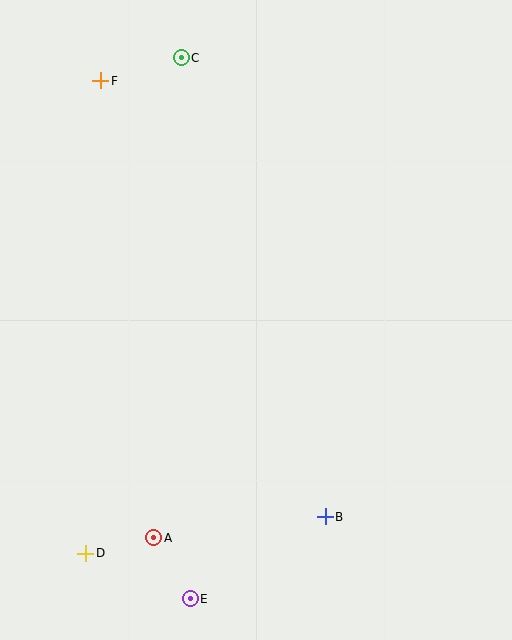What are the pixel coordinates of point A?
Point A is at (154, 538).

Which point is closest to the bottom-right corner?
Point B is closest to the bottom-right corner.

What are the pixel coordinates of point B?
Point B is at (325, 517).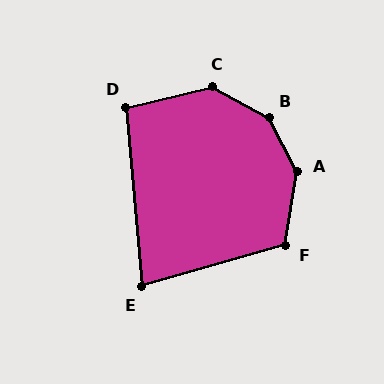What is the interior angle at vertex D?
Approximately 98 degrees (obtuse).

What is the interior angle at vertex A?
Approximately 143 degrees (obtuse).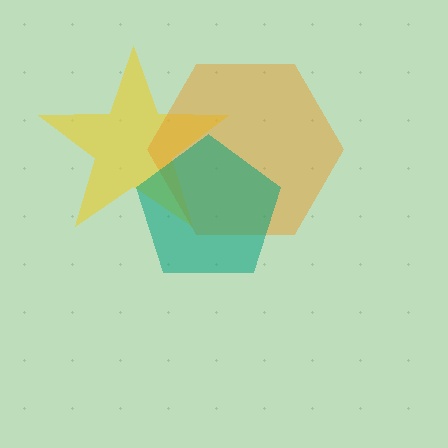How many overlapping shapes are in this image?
There are 3 overlapping shapes in the image.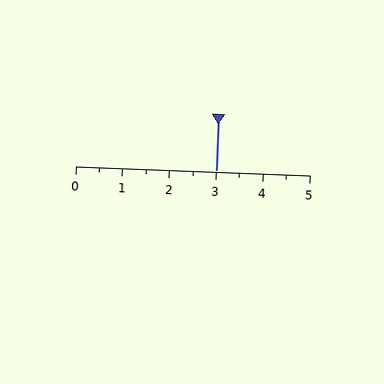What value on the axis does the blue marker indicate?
The marker indicates approximately 3.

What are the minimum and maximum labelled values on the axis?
The axis runs from 0 to 5.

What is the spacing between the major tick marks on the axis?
The major ticks are spaced 1 apart.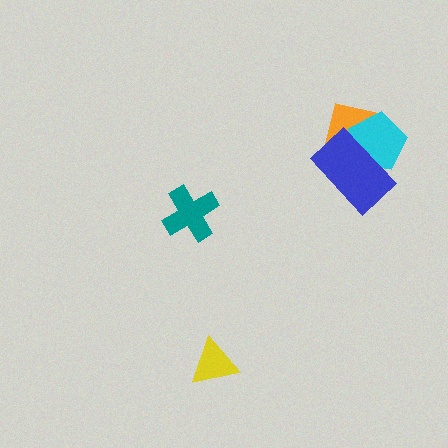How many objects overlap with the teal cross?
0 objects overlap with the teal cross.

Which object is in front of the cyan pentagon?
The blue rectangle is in front of the cyan pentagon.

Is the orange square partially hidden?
Yes, it is partially covered by another shape.